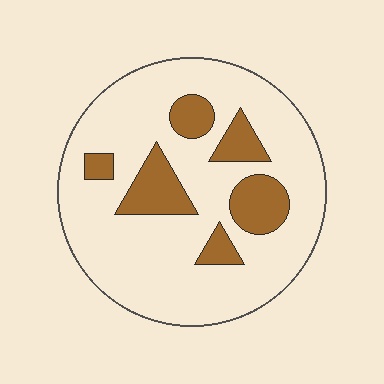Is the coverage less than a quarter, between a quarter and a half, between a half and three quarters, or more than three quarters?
Less than a quarter.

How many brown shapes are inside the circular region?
6.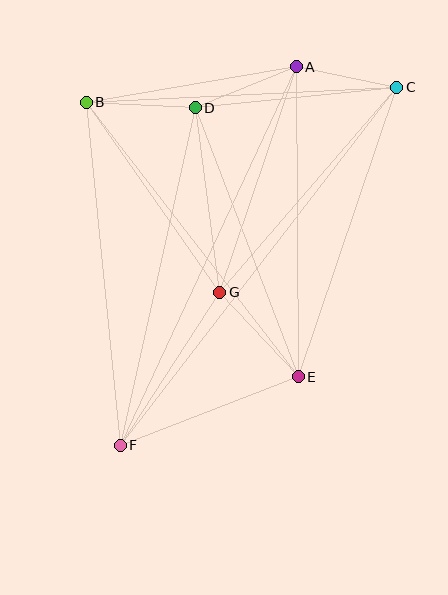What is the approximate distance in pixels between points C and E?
The distance between C and E is approximately 306 pixels.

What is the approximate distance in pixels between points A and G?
The distance between A and G is approximately 238 pixels.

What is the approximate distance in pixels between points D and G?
The distance between D and G is approximately 186 pixels.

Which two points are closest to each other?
Points A and C are closest to each other.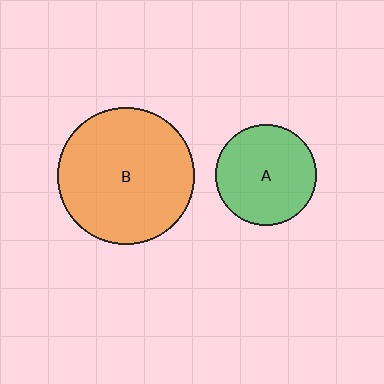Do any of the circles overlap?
No, none of the circles overlap.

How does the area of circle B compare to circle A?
Approximately 1.8 times.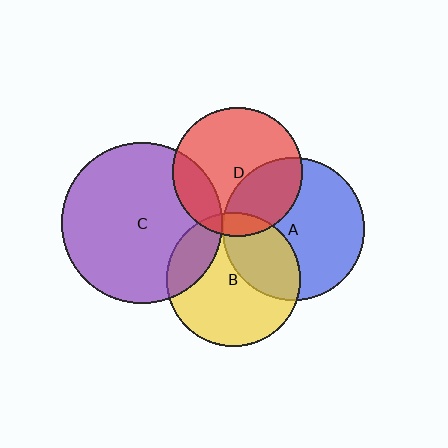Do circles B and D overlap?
Yes.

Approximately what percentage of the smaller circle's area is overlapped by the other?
Approximately 10%.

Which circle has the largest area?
Circle C (purple).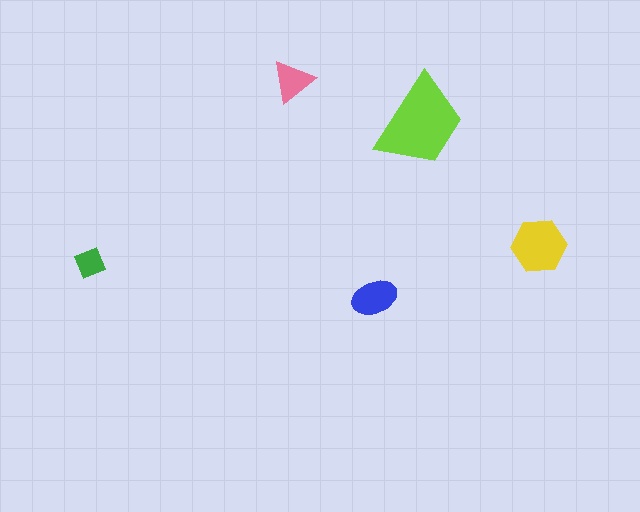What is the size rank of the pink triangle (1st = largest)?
4th.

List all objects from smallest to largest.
The green diamond, the pink triangle, the blue ellipse, the yellow hexagon, the lime trapezoid.